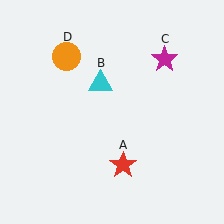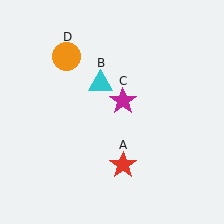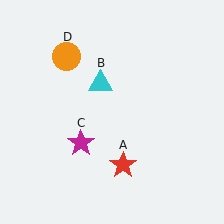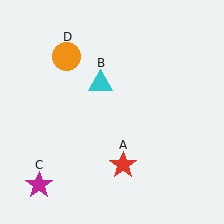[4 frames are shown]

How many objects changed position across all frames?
1 object changed position: magenta star (object C).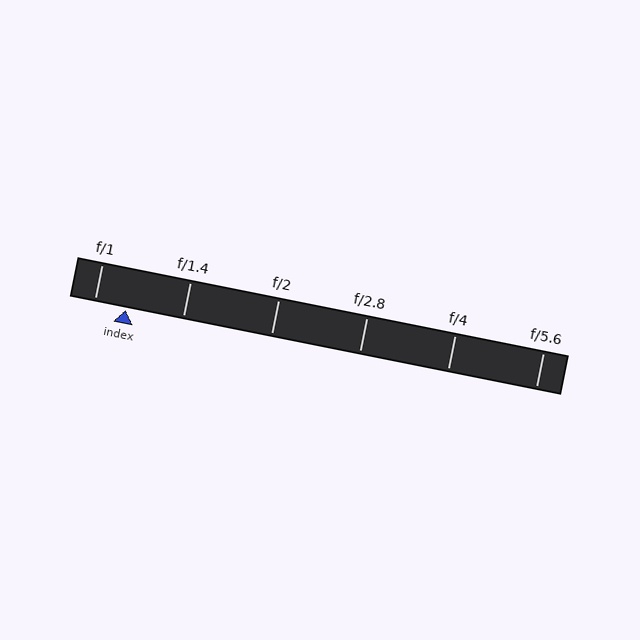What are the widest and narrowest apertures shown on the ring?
The widest aperture shown is f/1 and the narrowest is f/5.6.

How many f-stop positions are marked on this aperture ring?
There are 6 f-stop positions marked.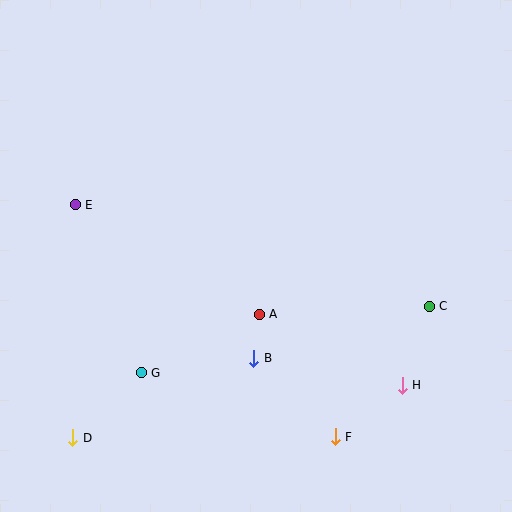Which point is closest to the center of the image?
Point A at (259, 314) is closest to the center.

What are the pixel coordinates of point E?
Point E is at (75, 205).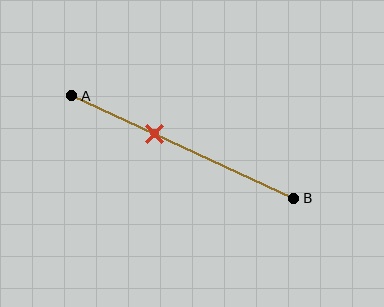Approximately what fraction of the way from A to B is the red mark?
The red mark is approximately 35% of the way from A to B.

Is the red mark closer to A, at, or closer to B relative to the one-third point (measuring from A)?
The red mark is closer to point B than the one-third point of segment AB.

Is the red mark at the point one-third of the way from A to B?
No, the mark is at about 35% from A, not at the 33% one-third point.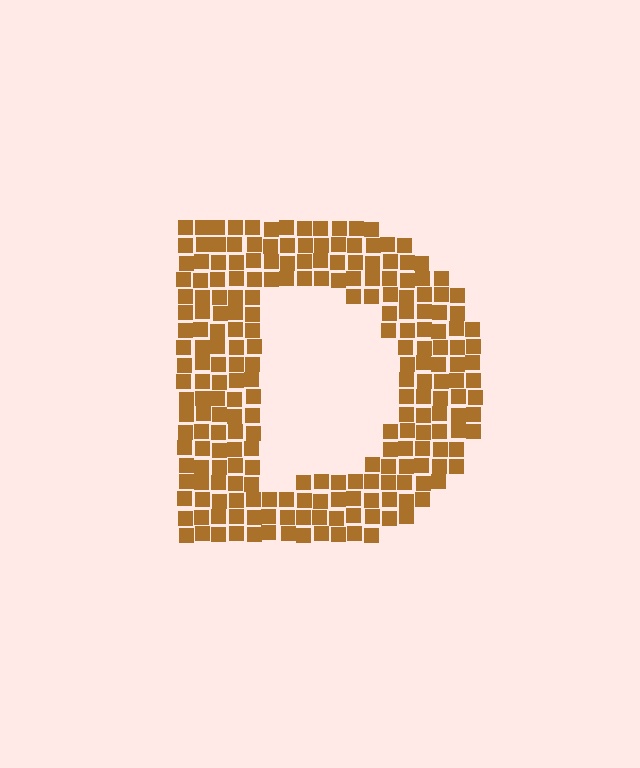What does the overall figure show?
The overall figure shows the letter D.